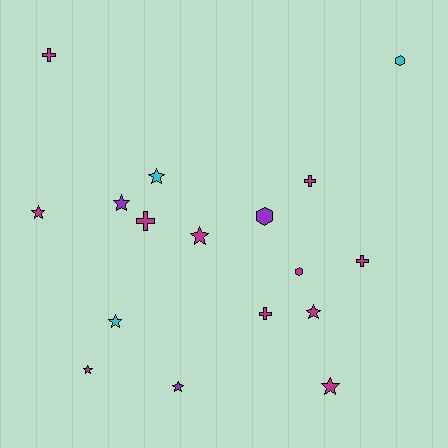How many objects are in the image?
There are 17 objects.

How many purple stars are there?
There are 2 purple stars.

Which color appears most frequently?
Magenta, with 11 objects.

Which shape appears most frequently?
Star, with 9 objects.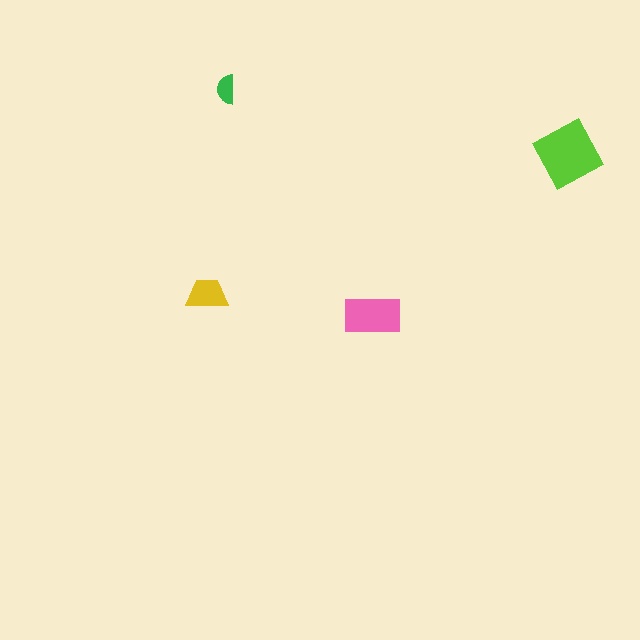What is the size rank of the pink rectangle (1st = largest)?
2nd.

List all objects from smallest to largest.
The green semicircle, the yellow trapezoid, the pink rectangle, the lime square.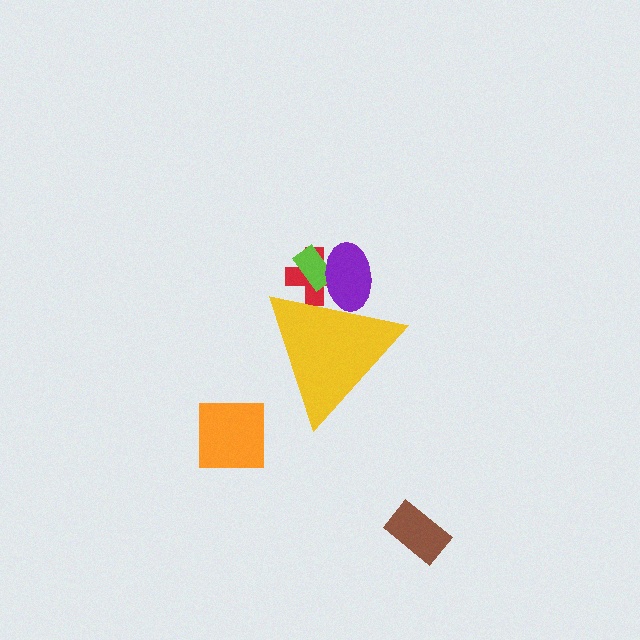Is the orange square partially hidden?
No, the orange square is fully visible.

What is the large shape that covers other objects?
A yellow triangle.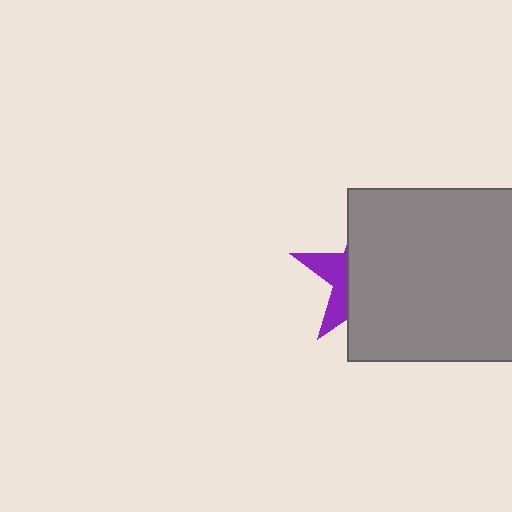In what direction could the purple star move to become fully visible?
The purple star could move left. That would shift it out from behind the gray square entirely.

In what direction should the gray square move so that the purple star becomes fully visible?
The gray square should move right. That is the shortest direction to clear the overlap and leave the purple star fully visible.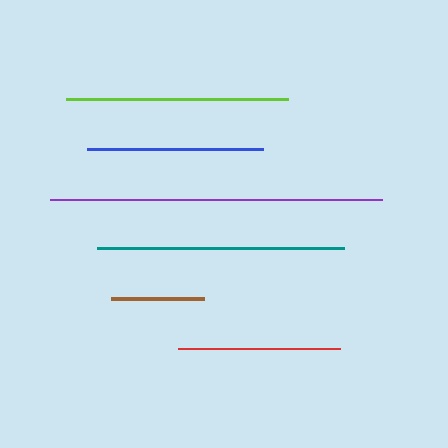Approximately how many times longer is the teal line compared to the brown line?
The teal line is approximately 2.7 times the length of the brown line.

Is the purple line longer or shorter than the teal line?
The purple line is longer than the teal line.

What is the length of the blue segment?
The blue segment is approximately 176 pixels long.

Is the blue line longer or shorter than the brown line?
The blue line is longer than the brown line.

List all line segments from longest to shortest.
From longest to shortest: purple, teal, lime, blue, red, brown.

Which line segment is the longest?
The purple line is the longest at approximately 332 pixels.